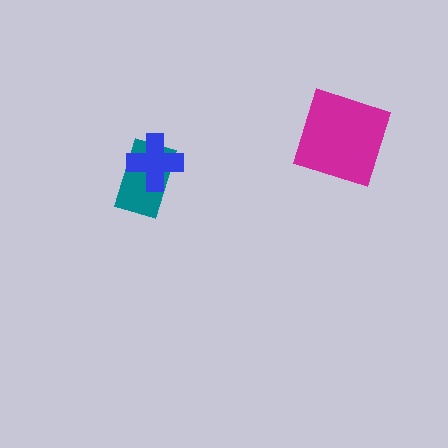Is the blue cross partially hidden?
No, no other shape covers it.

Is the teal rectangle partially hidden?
Yes, it is partially covered by another shape.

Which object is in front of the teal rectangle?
The blue cross is in front of the teal rectangle.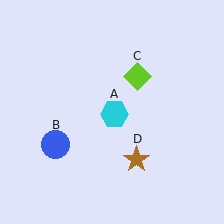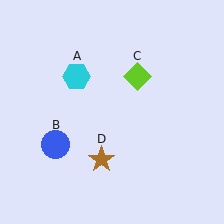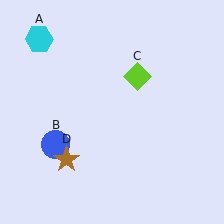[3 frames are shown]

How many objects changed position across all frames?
2 objects changed position: cyan hexagon (object A), brown star (object D).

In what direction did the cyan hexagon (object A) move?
The cyan hexagon (object A) moved up and to the left.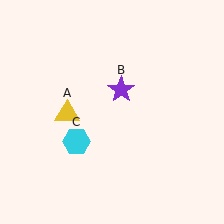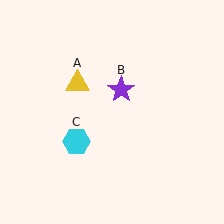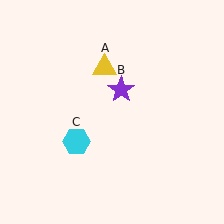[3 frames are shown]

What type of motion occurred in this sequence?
The yellow triangle (object A) rotated clockwise around the center of the scene.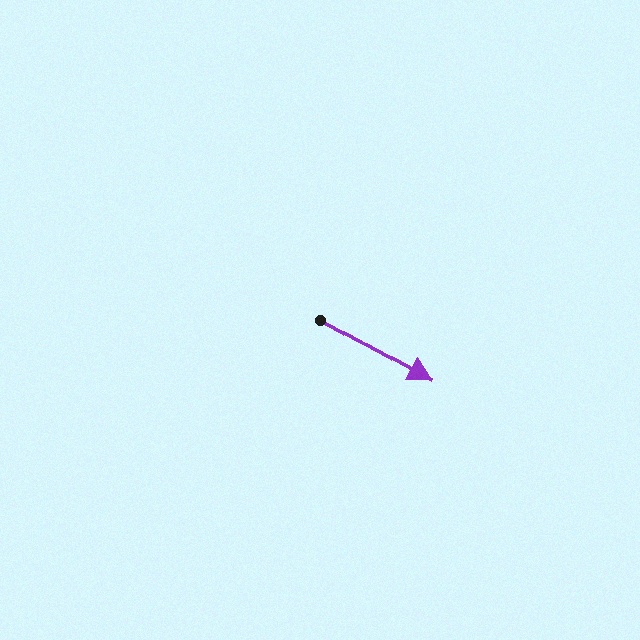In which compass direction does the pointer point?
Southeast.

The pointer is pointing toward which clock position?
Roughly 4 o'clock.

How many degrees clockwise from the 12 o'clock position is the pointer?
Approximately 119 degrees.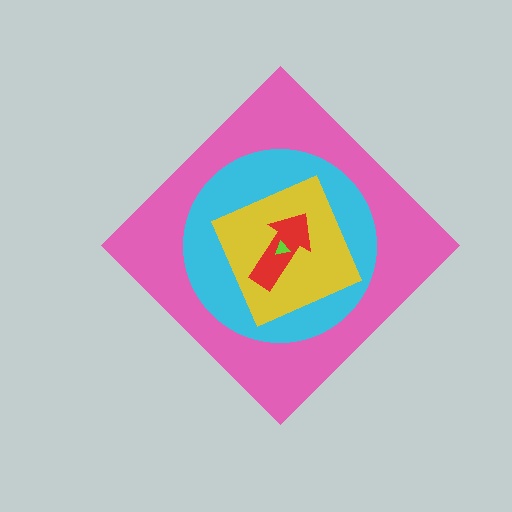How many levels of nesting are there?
5.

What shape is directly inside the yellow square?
The red arrow.